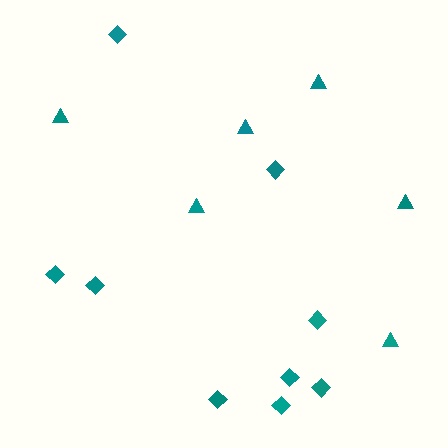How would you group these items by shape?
There are 2 groups: one group of triangles (6) and one group of diamonds (9).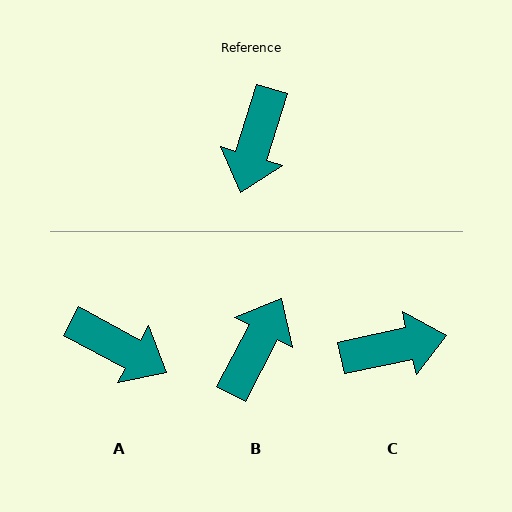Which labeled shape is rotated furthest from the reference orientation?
B, about 169 degrees away.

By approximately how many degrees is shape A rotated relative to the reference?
Approximately 78 degrees counter-clockwise.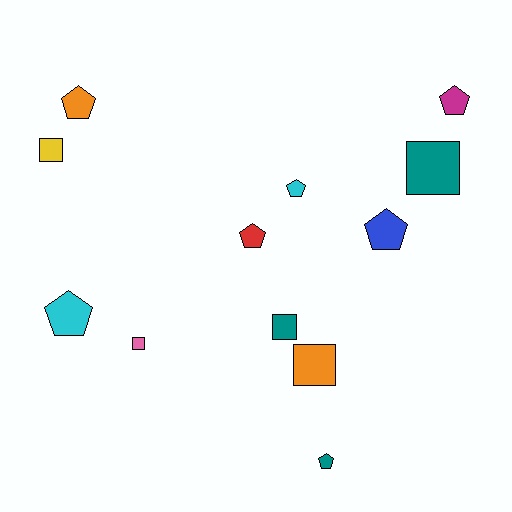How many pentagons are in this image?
There are 7 pentagons.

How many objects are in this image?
There are 12 objects.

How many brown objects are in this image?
There are no brown objects.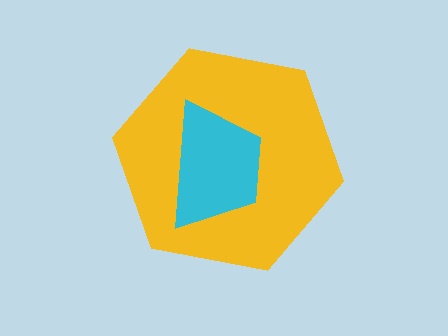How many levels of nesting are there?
2.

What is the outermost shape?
The yellow hexagon.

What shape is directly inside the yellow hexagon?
The cyan trapezoid.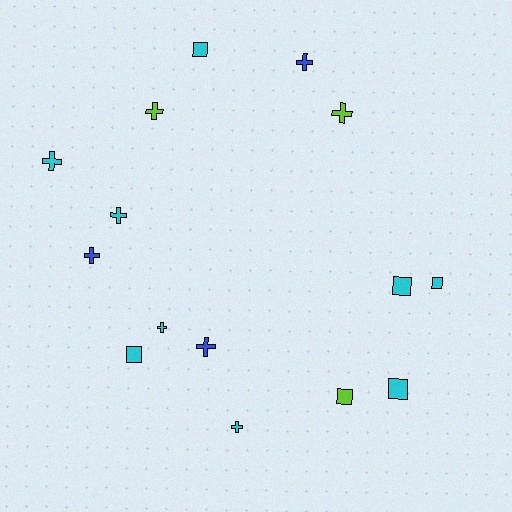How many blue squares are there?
There are no blue squares.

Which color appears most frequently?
Cyan, with 9 objects.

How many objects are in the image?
There are 15 objects.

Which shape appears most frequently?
Cross, with 9 objects.